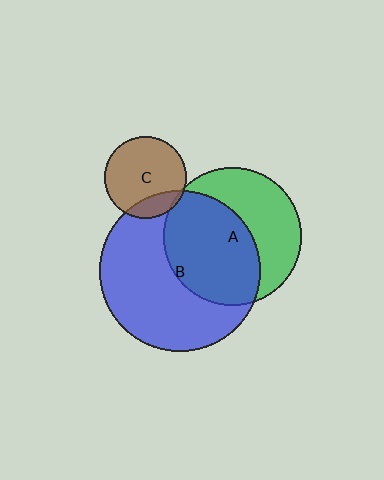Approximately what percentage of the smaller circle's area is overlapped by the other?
Approximately 5%.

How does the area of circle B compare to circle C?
Approximately 3.9 times.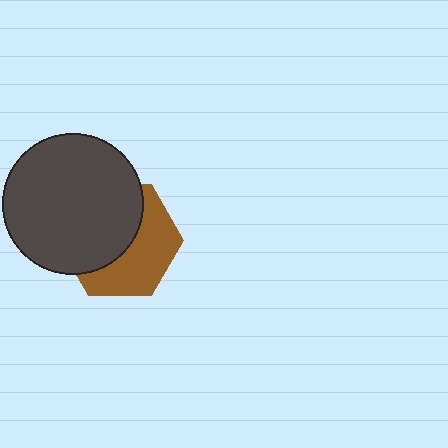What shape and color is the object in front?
The object in front is a dark gray circle.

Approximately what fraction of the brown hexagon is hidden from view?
Roughly 53% of the brown hexagon is hidden behind the dark gray circle.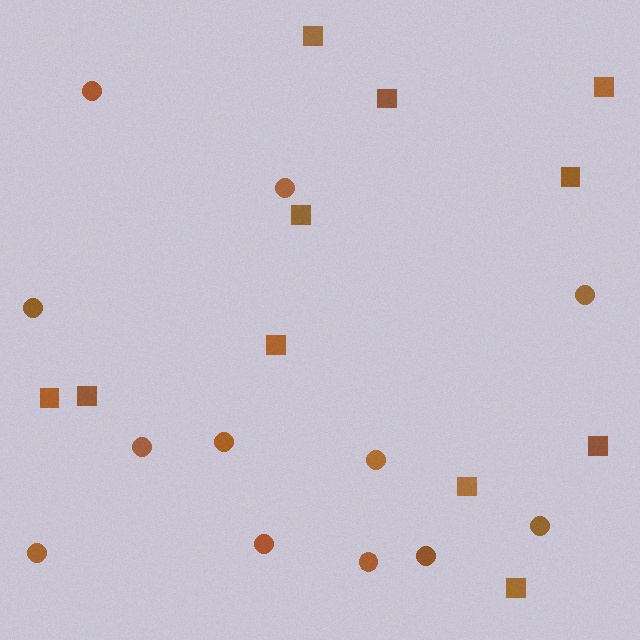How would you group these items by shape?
There are 2 groups: one group of squares (11) and one group of circles (12).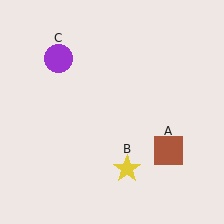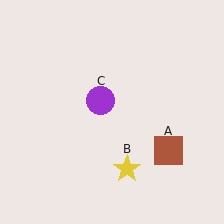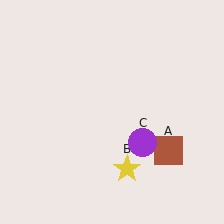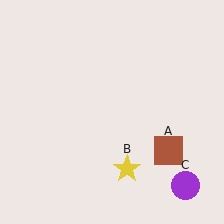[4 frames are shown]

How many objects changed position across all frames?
1 object changed position: purple circle (object C).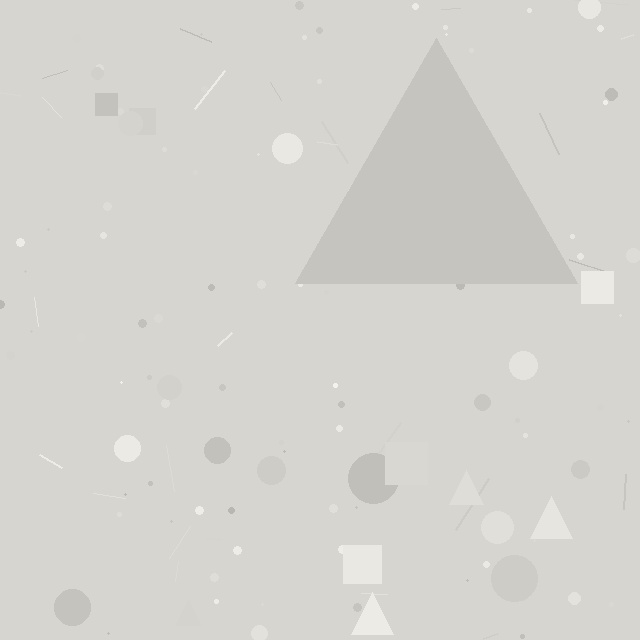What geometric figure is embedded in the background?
A triangle is embedded in the background.